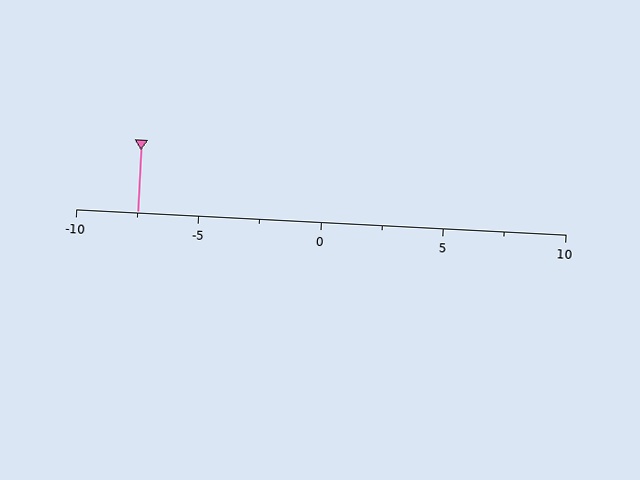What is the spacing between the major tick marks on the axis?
The major ticks are spaced 5 apart.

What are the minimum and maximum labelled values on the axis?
The axis runs from -10 to 10.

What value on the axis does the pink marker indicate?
The marker indicates approximately -7.5.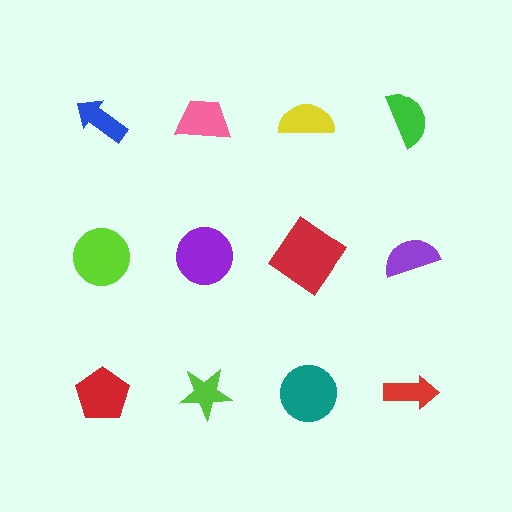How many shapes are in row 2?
4 shapes.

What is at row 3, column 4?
A red arrow.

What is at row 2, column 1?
A lime circle.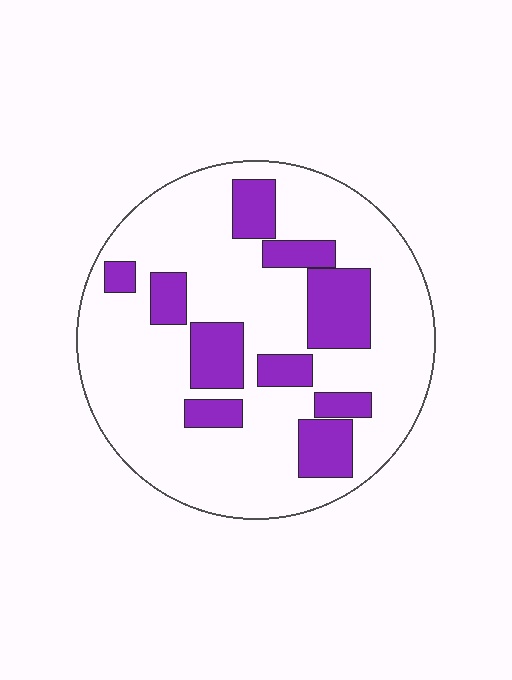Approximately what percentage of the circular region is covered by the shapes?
Approximately 25%.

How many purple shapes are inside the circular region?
10.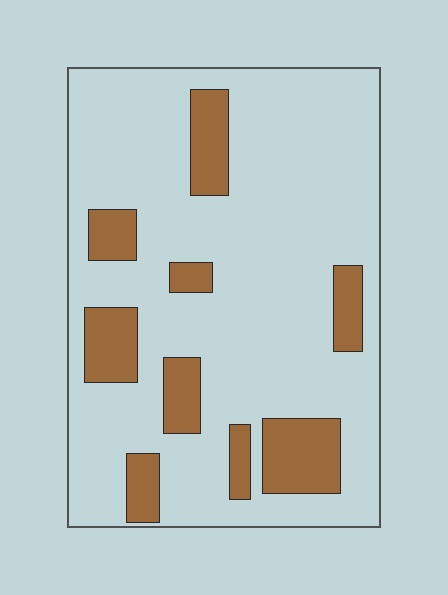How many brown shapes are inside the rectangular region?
9.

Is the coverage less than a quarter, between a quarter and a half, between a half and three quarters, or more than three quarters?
Less than a quarter.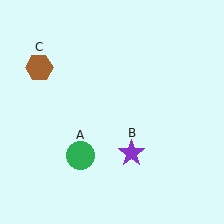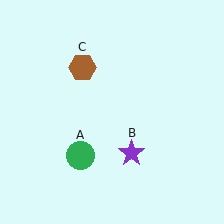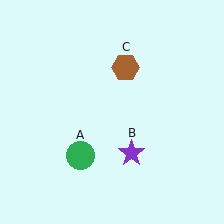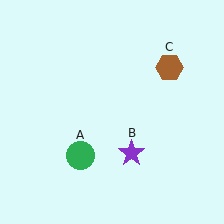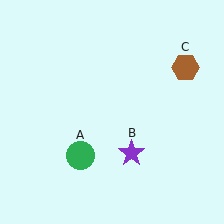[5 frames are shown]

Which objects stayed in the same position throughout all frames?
Green circle (object A) and purple star (object B) remained stationary.